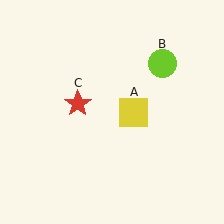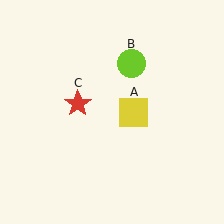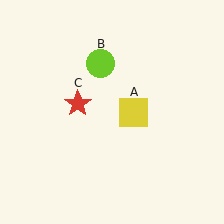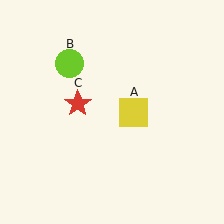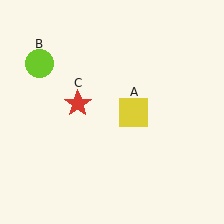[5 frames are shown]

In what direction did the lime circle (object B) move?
The lime circle (object B) moved left.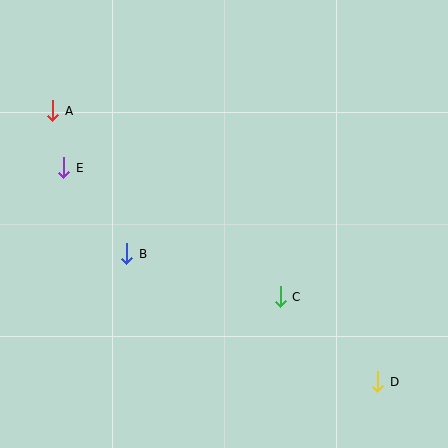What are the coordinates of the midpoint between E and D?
The midpoint between E and D is at (221, 275).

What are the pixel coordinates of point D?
Point D is at (378, 382).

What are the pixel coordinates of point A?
Point A is at (53, 111).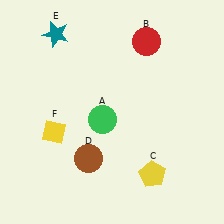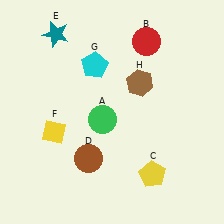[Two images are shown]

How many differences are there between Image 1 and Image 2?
There are 2 differences between the two images.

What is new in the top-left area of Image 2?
A cyan pentagon (G) was added in the top-left area of Image 2.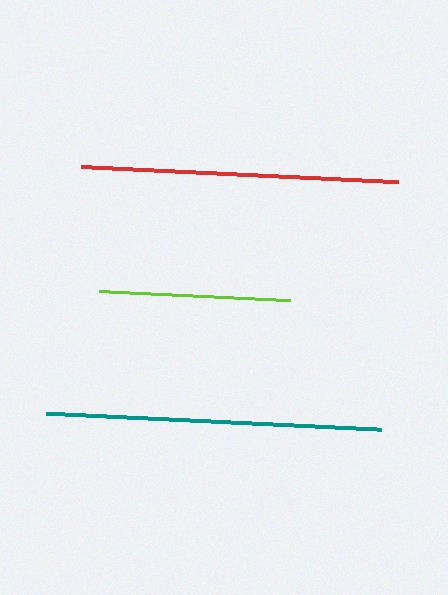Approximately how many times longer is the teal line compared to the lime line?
The teal line is approximately 1.7 times the length of the lime line.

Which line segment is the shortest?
The lime line is the shortest at approximately 192 pixels.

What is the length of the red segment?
The red segment is approximately 318 pixels long.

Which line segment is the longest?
The teal line is the longest at approximately 335 pixels.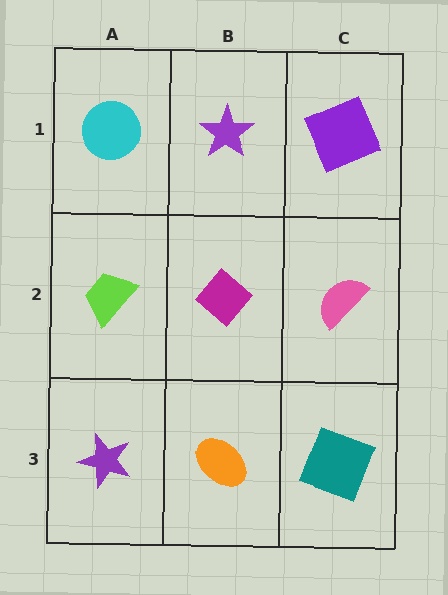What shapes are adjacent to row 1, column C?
A pink semicircle (row 2, column C), a purple star (row 1, column B).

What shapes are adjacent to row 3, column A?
A lime trapezoid (row 2, column A), an orange ellipse (row 3, column B).